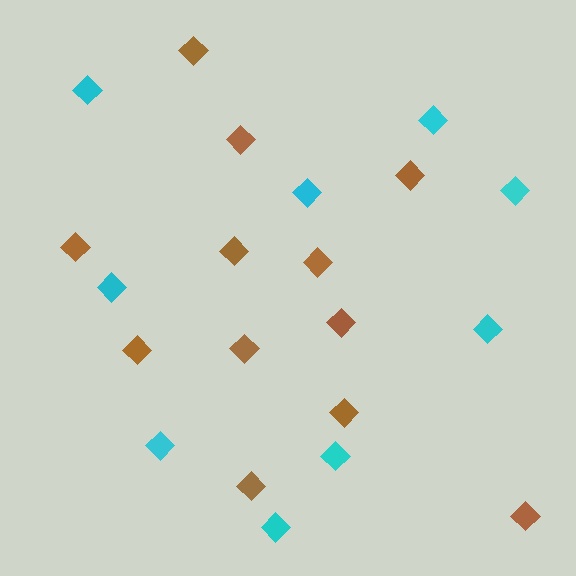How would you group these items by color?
There are 2 groups: one group of brown diamonds (12) and one group of cyan diamonds (9).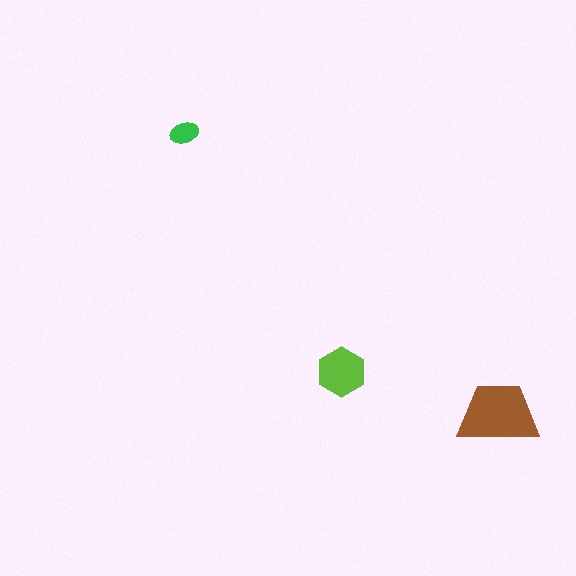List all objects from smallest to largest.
The green ellipse, the lime hexagon, the brown trapezoid.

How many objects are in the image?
There are 3 objects in the image.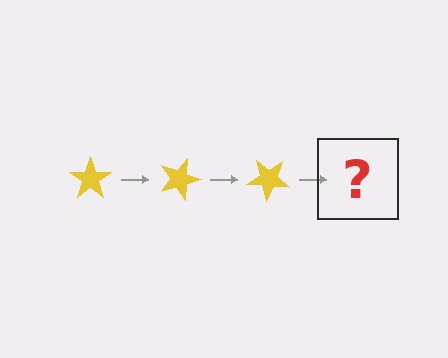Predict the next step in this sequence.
The next step is a yellow star rotated 60 degrees.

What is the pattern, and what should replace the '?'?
The pattern is that the star rotates 20 degrees each step. The '?' should be a yellow star rotated 60 degrees.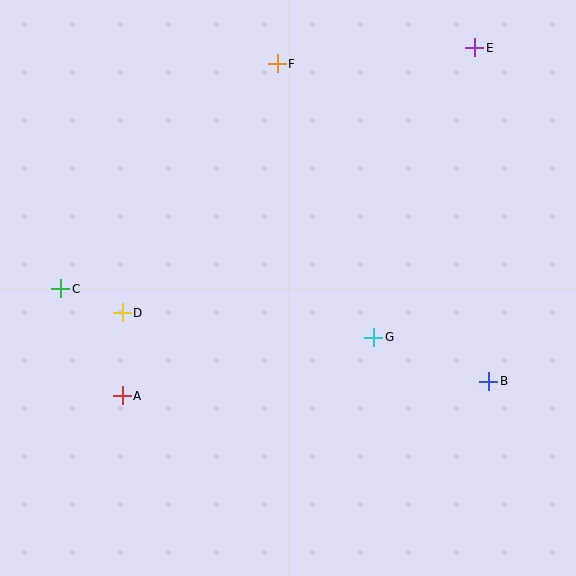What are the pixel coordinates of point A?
Point A is at (122, 396).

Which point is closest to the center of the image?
Point G at (374, 337) is closest to the center.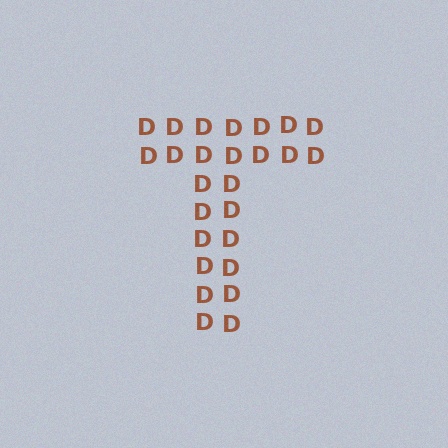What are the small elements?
The small elements are letter D's.